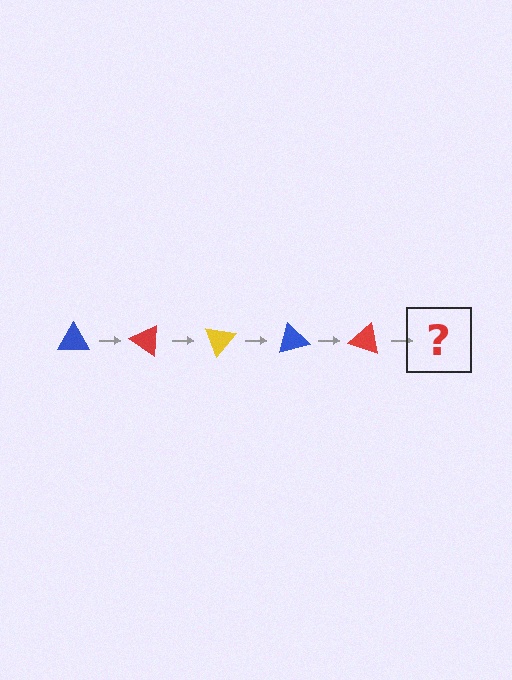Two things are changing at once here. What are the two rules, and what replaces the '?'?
The two rules are that it rotates 35 degrees each step and the color cycles through blue, red, and yellow. The '?' should be a yellow triangle, rotated 175 degrees from the start.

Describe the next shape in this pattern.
It should be a yellow triangle, rotated 175 degrees from the start.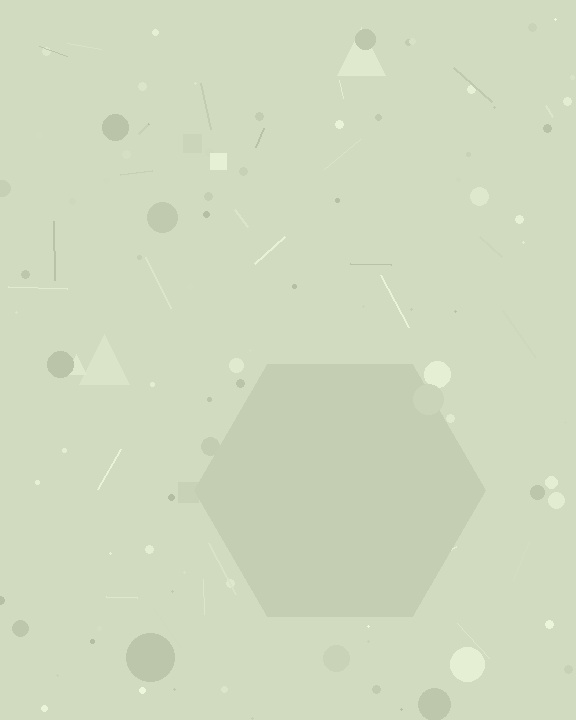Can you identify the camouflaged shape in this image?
The camouflaged shape is a hexagon.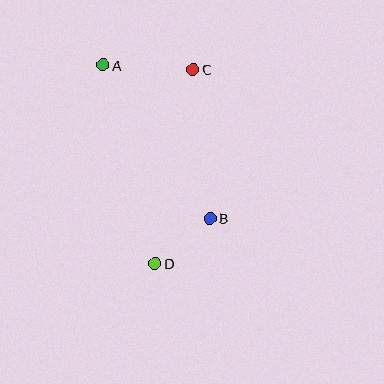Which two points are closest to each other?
Points B and D are closest to each other.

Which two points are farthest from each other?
Points A and D are farthest from each other.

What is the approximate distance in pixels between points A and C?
The distance between A and C is approximately 90 pixels.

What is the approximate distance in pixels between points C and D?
The distance between C and D is approximately 198 pixels.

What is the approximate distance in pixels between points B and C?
The distance between B and C is approximately 150 pixels.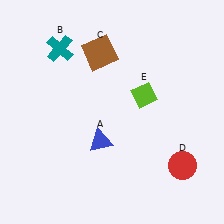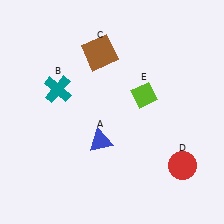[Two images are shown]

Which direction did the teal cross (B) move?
The teal cross (B) moved down.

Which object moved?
The teal cross (B) moved down.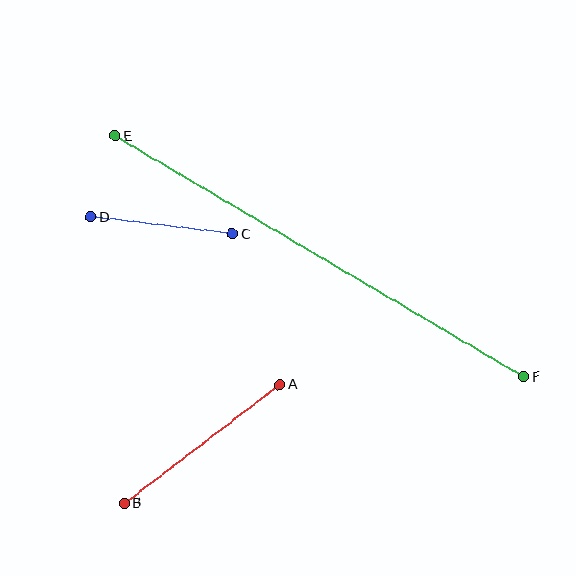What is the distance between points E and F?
The distance is approximately 474 pixels.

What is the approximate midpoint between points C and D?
The midpoint is at approximately (161, 226) pixels.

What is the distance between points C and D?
The distance is approximately 143 pixels.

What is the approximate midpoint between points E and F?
The midpoint is at approximately (319, 256) pixels.